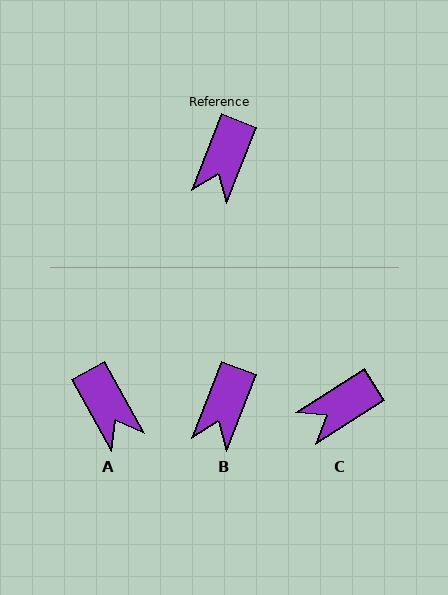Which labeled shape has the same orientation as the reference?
B.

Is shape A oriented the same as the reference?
No, it is off by about 50 degrees.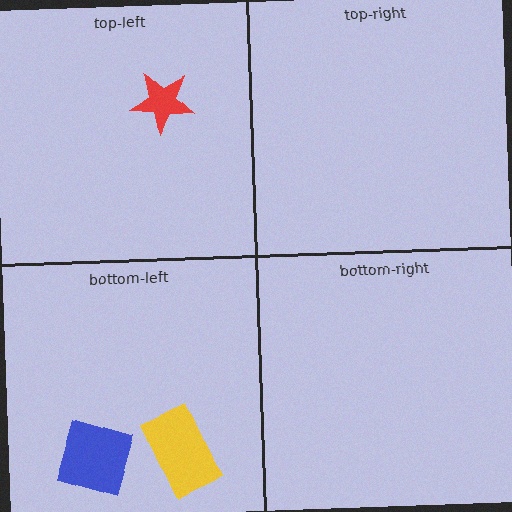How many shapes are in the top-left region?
1.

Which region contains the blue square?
The bottom-left region.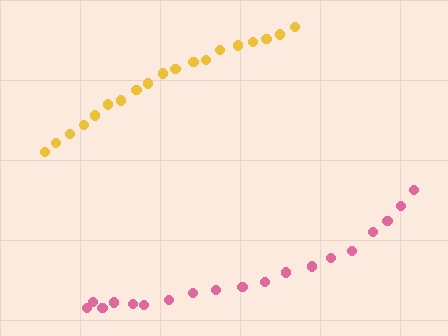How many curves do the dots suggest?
There are 2 distinct paths.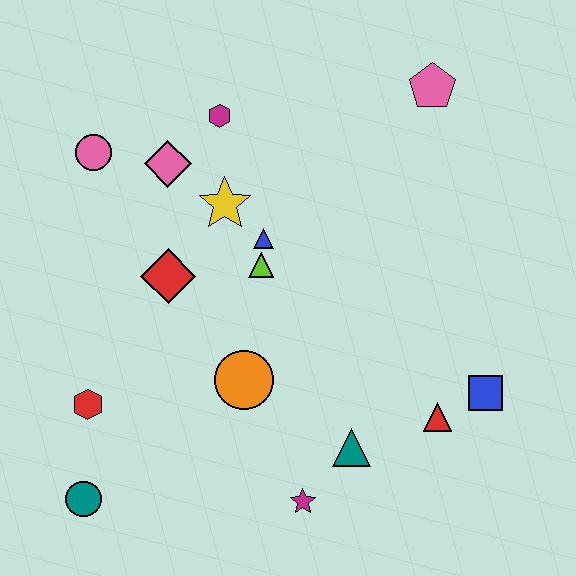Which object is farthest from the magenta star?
The pink pentagon is farthest from the magenta star.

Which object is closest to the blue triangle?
The lime triangle is closest to the blue triangle.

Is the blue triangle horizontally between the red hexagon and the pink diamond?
No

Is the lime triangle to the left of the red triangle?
Yes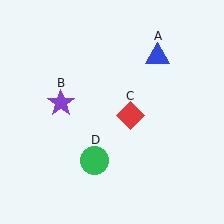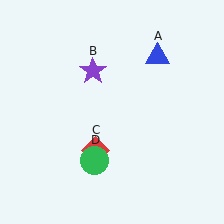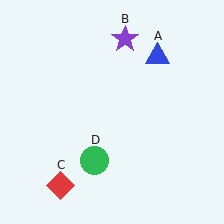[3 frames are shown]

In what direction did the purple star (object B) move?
The purple star (object B) moved up and to the right.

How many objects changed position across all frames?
2 objects changed position: purple star (object B), red diamond (object C).